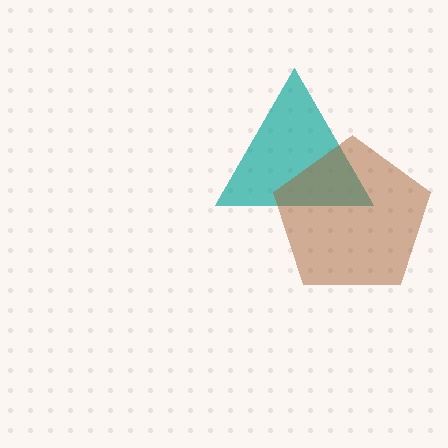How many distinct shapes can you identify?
There are 2 distinct shapes: a teal triangle, a brown pentagon.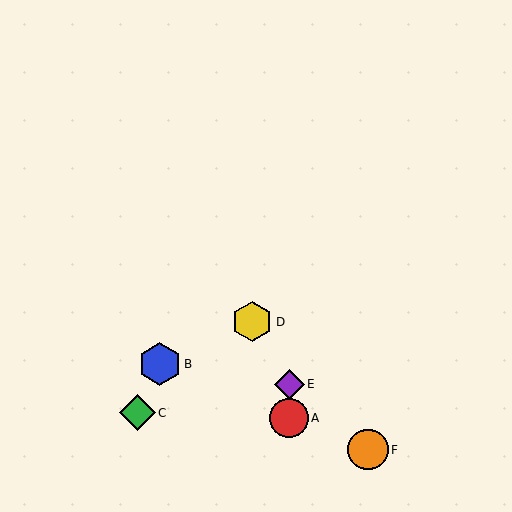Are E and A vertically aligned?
Yes, both are at x≈289.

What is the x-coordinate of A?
Object A is at x≈289.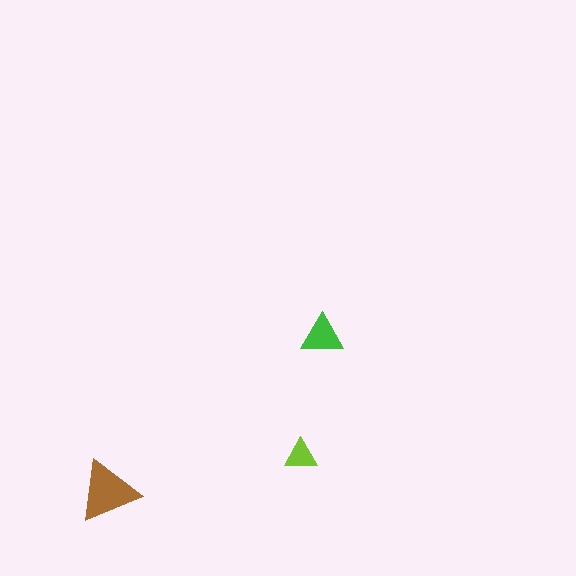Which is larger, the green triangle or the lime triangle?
The green one.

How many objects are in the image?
There are 3 objects in the image.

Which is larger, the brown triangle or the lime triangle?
The brown one.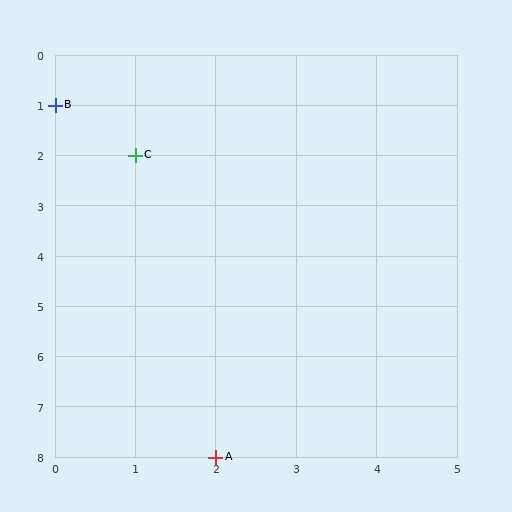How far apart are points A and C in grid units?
Points A and C are 1 column and 6 rows apart (about 6.1 grid units diagonally).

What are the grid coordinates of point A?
Point A is at grid coordinates (2, 8).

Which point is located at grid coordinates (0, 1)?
Point B is at (0, 1).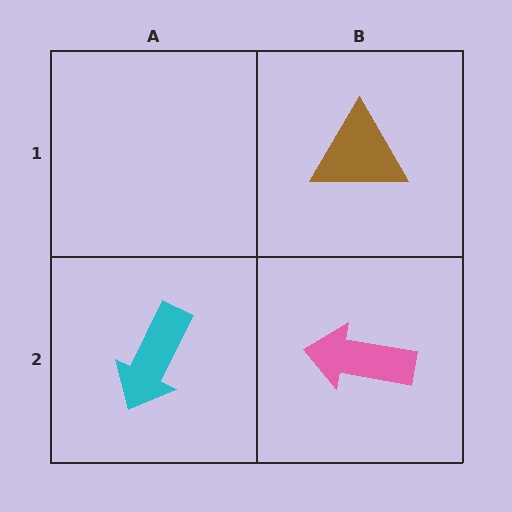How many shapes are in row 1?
1 shape.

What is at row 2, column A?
A cyan arrow.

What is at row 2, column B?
A pink arrow.